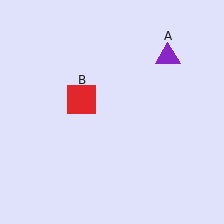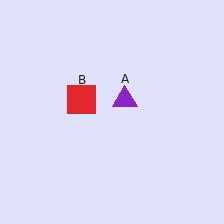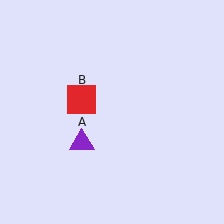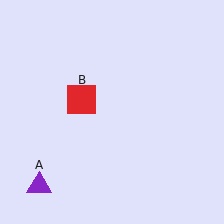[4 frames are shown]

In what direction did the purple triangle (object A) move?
The purple triangle (object A) moved down and to the left.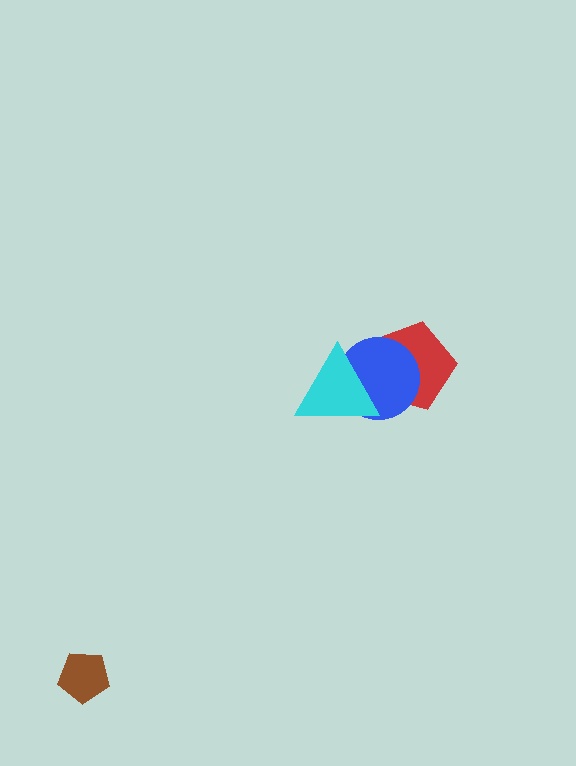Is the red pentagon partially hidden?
Yes, it is partially covered by another shape.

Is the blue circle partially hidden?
Yes, it is partially covered by another shape.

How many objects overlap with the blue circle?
2 objects overlap with the blue circle.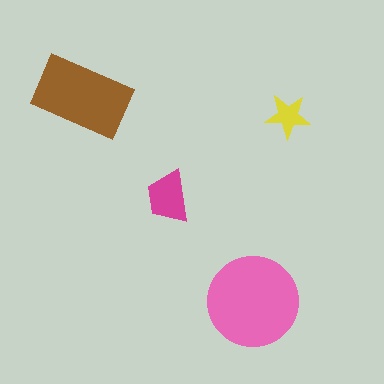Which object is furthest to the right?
The yellow star is rightmost.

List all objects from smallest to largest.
The yellow star, the magenta trapezoid, the brown rectangle, the pink circle.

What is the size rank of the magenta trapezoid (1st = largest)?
3rd.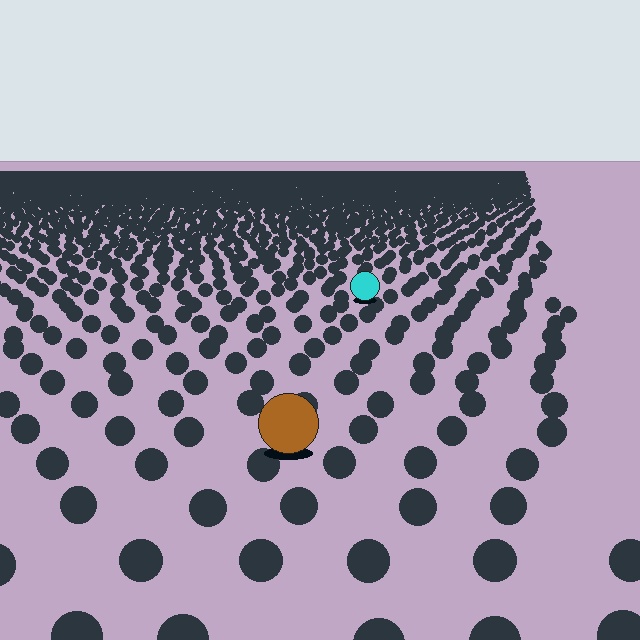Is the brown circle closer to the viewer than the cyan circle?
Yes. The brown circle is closer — you can tell from the texture gradient: the ground texture is coarser near it.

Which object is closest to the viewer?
The brown circle is closest. The texture marks near it are larger and more spread out.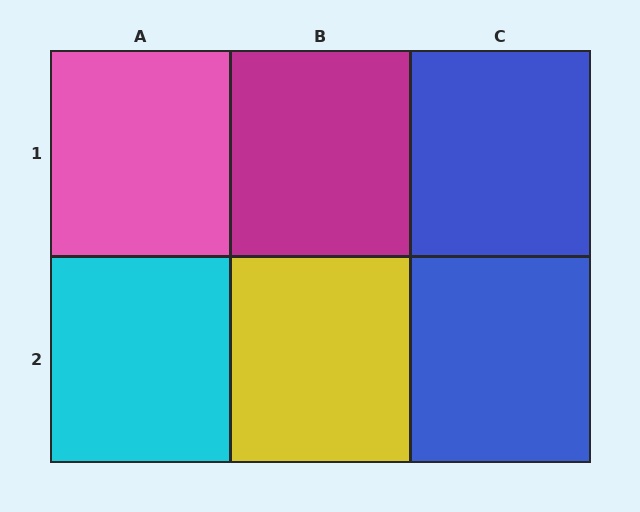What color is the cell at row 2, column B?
Yellow.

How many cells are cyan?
1 cell is cyan.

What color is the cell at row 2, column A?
Cyan.